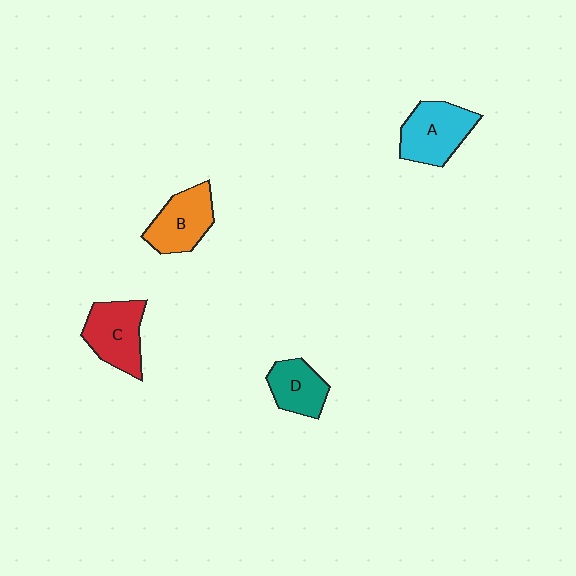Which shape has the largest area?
Shape A (cyan).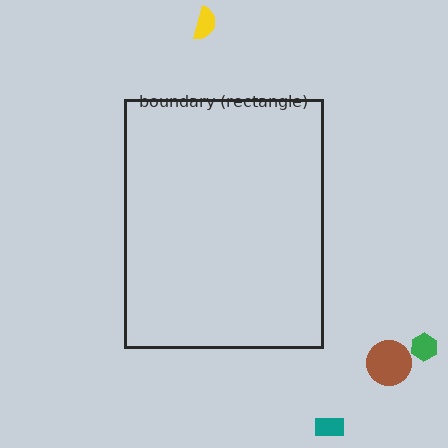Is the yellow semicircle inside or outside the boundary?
Outside.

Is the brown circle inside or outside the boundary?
Outside.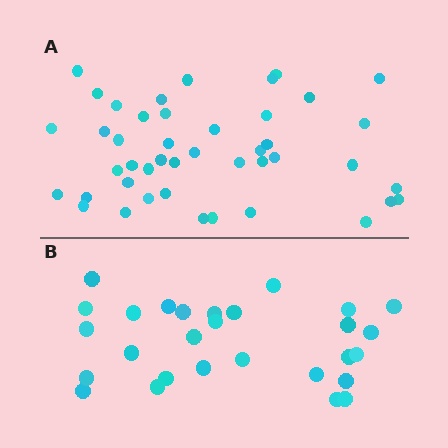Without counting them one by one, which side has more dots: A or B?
Region A (the top region) has more dots.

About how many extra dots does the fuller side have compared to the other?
Region A has approximately 15 more dots than region B.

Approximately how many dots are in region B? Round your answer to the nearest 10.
About 30 dots. (The exact count is 28, which rounds to 30.)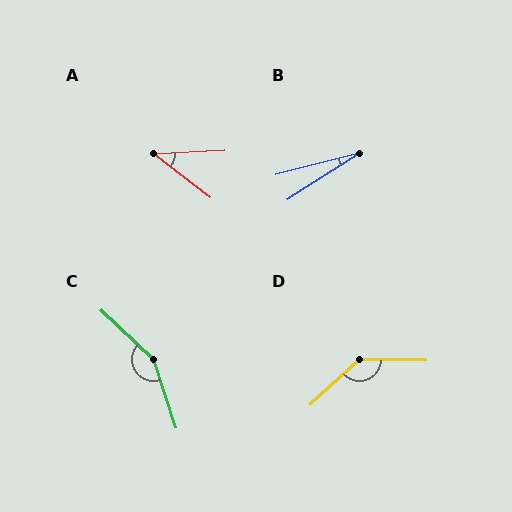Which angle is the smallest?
B, at approximately 18 degrees.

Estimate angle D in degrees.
Approximately 137 degrees.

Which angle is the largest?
C, at approximately 151 degrees.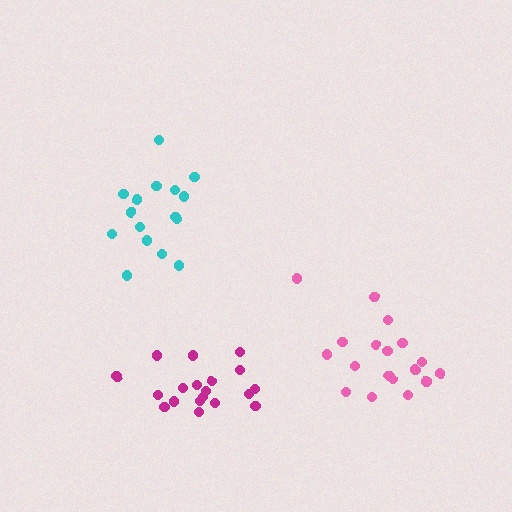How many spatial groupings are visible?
There are 3 spatial groupings.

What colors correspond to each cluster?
The clusters are colored: cyan, pink, magenta.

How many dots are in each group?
Group 1: 16 dots, Group 2: 20 dots, Group 3: 19 dots (55 total).